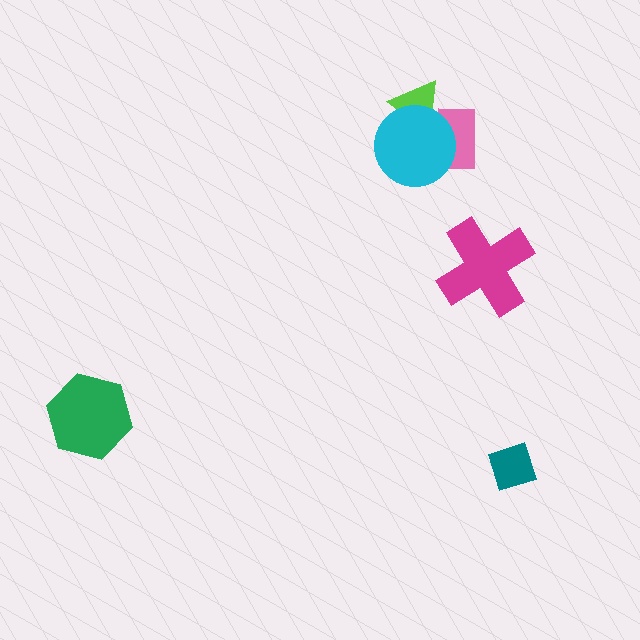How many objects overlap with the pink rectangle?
2 objects overlap with the pink rectangle.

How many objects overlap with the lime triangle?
2 objects overlap with the lime triangle.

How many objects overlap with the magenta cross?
0 objects overlap with the magenta cross.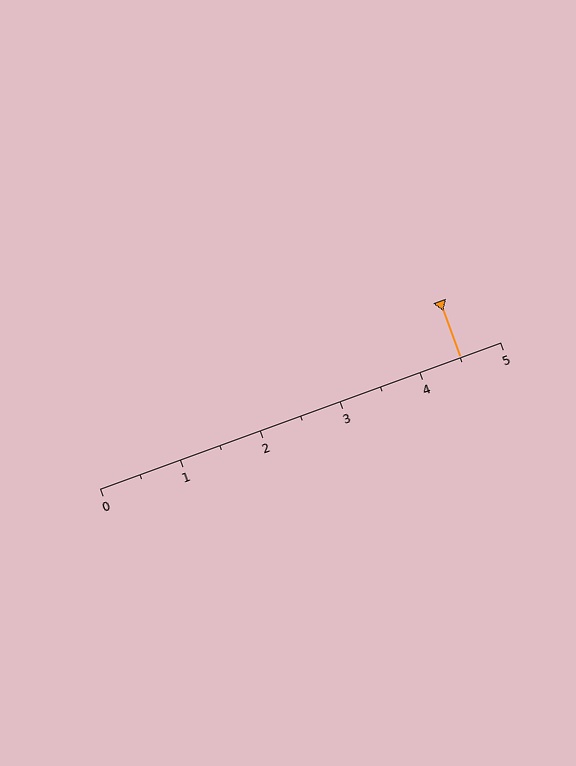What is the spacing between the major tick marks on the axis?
The major ticks are spaced 1 apart.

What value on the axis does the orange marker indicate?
The marker indicates approximately 4.5.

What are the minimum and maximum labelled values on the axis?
The axis runs from 0 to 5.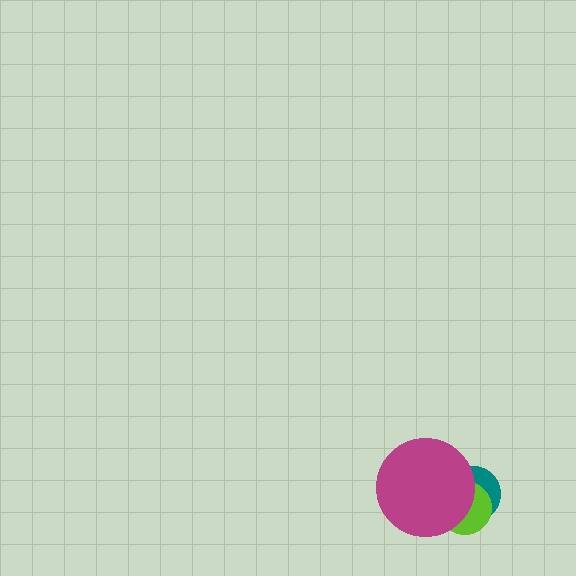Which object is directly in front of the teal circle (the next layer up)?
The lime circle is directly in front of the teal circle.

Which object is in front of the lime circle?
The magenta circle is in front of the lime circle.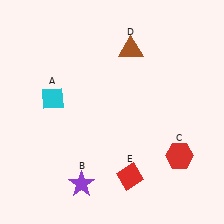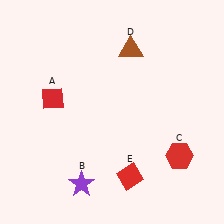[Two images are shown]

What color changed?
The diamond (A) changed from cyan in Image 1 to red in Image 2.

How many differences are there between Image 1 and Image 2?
There is 1 difference between the two images.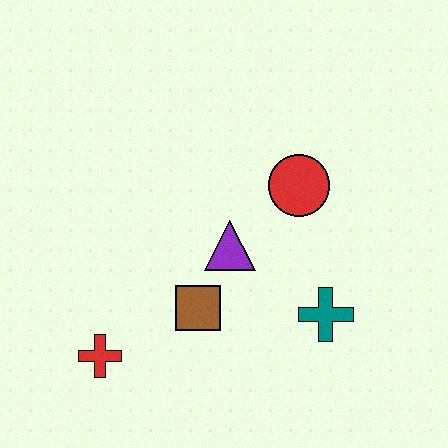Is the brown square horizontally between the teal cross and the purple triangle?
No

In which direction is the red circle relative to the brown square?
The red circle is above the brown square.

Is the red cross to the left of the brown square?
Yes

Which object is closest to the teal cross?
The purple triangle is closest to the teal cross.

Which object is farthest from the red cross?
The red circle is farthest from the red cross.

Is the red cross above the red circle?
No